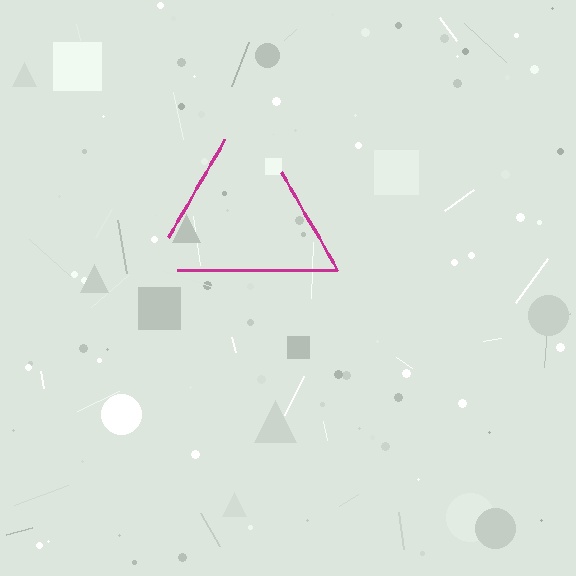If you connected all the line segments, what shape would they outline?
They would outline a triangle.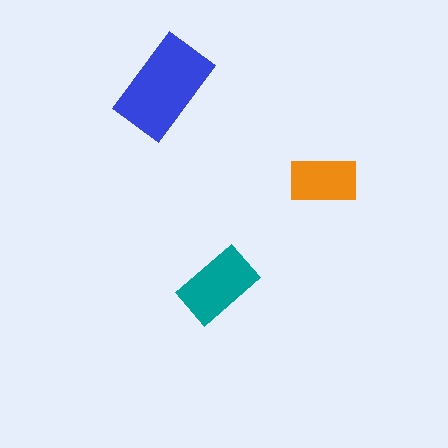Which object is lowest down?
The teal rectangle is bottommost.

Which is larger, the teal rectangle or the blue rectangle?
The blue one.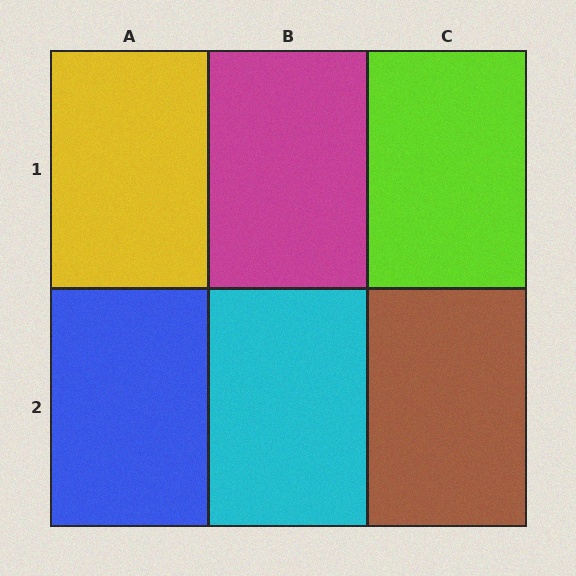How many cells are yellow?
1 cell is yellow.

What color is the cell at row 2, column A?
Blue.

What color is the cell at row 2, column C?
Brown.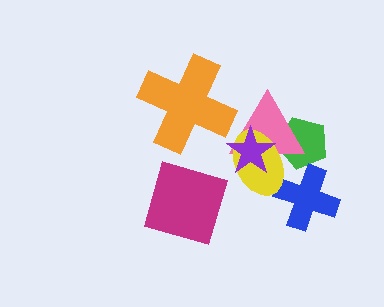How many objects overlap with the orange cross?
0 objects overlap with the orange cross.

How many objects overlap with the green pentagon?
2 objects overlap with the green pentagon.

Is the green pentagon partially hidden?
Yes, it is partially covered by another shape.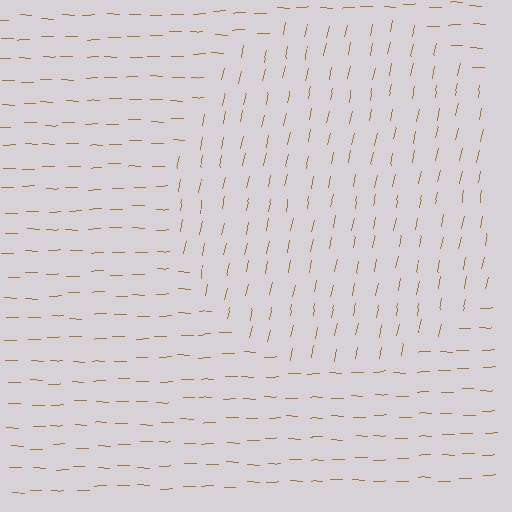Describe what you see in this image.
The image is filled with small brown line segments. A circle region in the image has lines oriented differently from the surrounding lines, creating a visible texture boundary.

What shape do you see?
I see a circle.